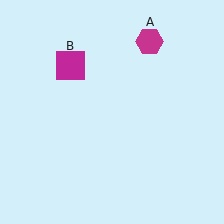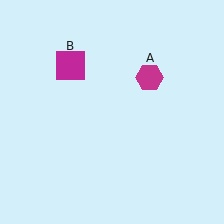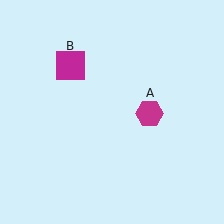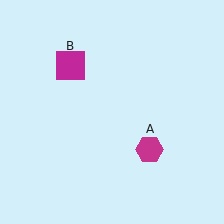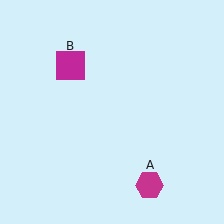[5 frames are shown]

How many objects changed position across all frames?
1 object changed position: magenta hexagon (object A).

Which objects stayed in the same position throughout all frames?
Magenta square (object B) remained stationary.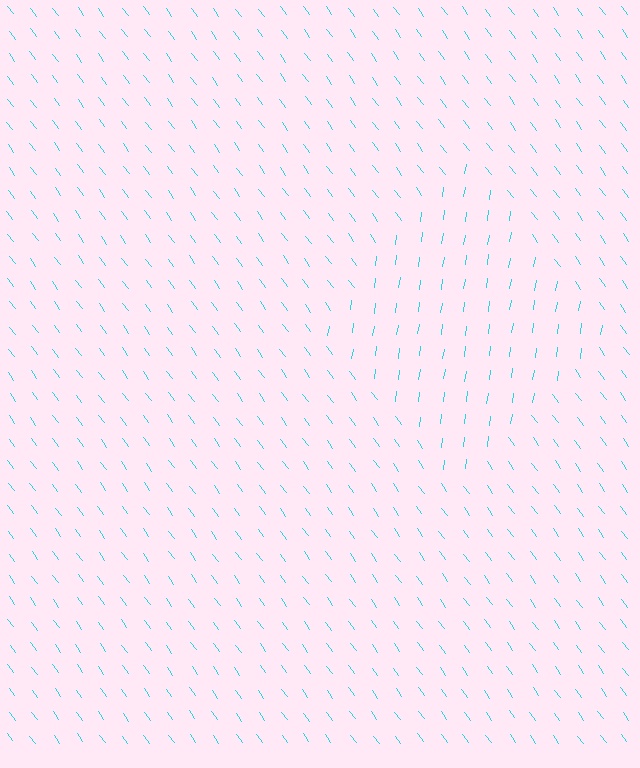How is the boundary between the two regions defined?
The boundary is defined purely by a change in line orientation (approximately 45 degrees difference). All lines are the same color and thickness.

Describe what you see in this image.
The image is filled with small cyan line segments. A diamond region in the image has lines oriented differently from the surrounding lines, creating a visible texture boundary.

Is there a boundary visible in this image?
Yes, there is a texture boundary formed by a change in line orientation.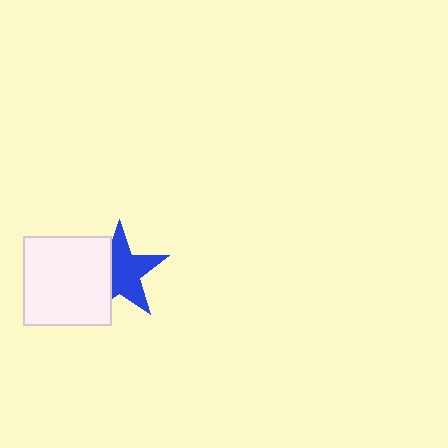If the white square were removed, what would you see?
You would see the complete blue star.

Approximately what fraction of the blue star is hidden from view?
Roughly 34% of the blue star is hidden behind the white square.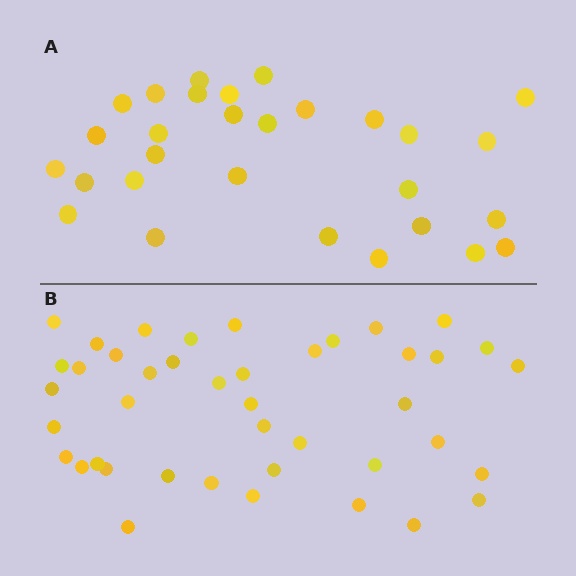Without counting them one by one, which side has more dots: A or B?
Region B (the bottom region) has more dots.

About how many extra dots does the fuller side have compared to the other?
Region B has approximately 15 more dots than region A.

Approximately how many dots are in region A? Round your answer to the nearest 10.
About 30 dots. (The exact count is 29, which rounds to 30.)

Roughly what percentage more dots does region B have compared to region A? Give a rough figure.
About 45% more.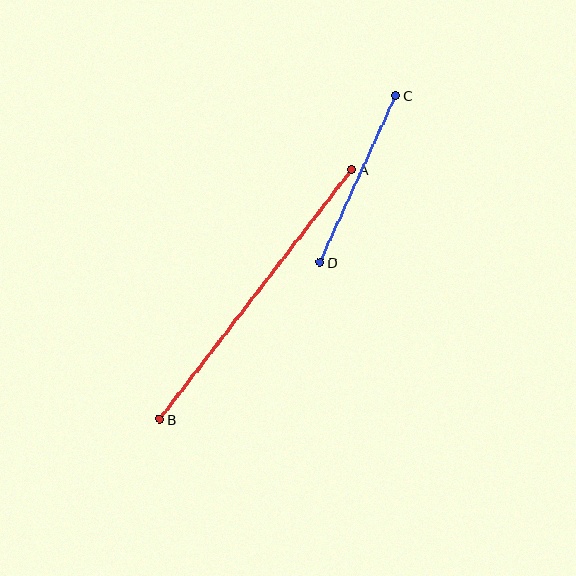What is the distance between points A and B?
The distance is approximately 315 pixels.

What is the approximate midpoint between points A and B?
The midpoint is at approximately (256, 294) pixels.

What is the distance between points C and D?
The distance is approximately 183 pixels.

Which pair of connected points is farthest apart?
Points A and B are farthest apart.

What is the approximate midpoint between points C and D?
The midpoint is at approximately (358, 179) pixels.